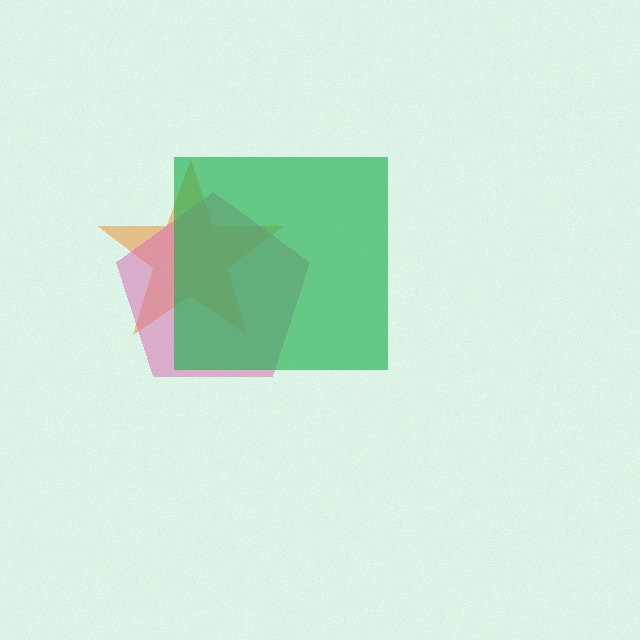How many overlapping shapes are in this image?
There are 3 overlapping shapes in the image.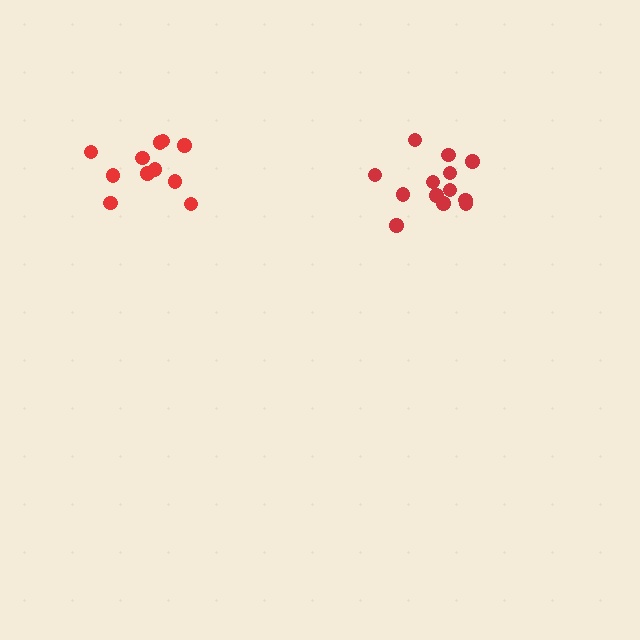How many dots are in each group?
Group 1: 13 dots, Group 2: 11 dots (24 total).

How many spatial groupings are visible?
There are 2 spatial groupings.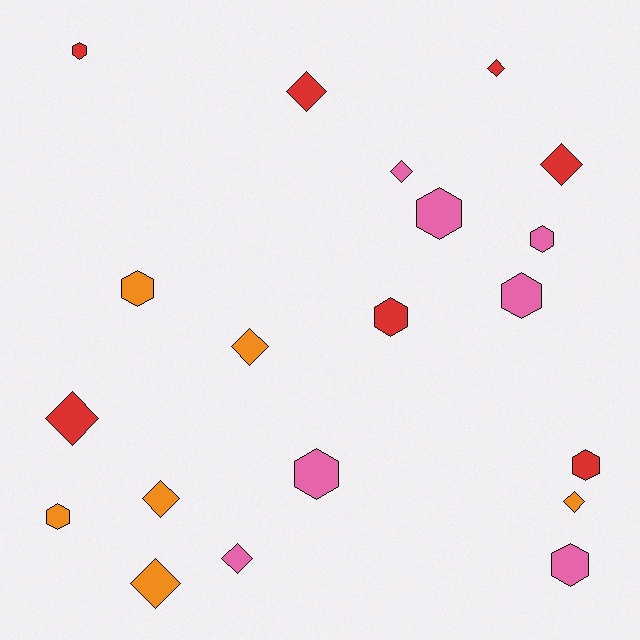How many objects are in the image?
There are 20 objects.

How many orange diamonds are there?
There are 4 orange diamonds.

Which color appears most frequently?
Pink, with 7 objects.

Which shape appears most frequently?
Diamond, with 10 objects.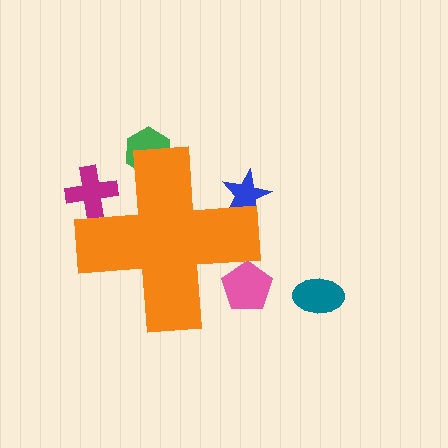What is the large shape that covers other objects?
An orange cross.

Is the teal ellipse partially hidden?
No, the teal ellipse is fully visible.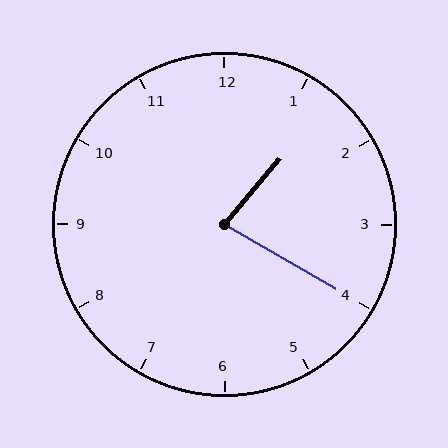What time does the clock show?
1:20.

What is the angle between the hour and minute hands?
Approximately 80 degrees.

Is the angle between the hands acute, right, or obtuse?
It is acute.